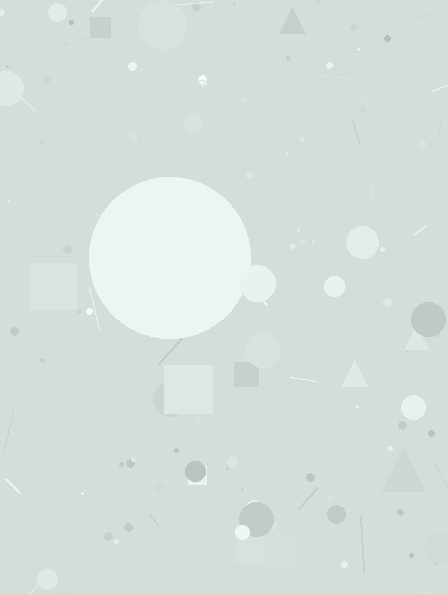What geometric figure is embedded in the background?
A circle is embedded in the background.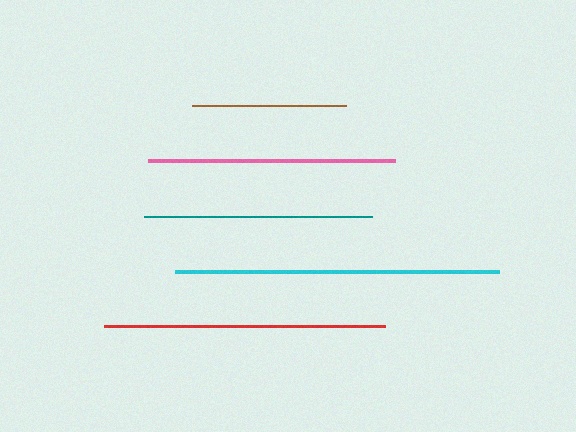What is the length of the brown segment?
The brown segment is approximately 154 pixels long.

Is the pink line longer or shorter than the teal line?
The pink line is longer than the teal line.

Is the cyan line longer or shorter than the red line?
The cyan line is longer than the red line.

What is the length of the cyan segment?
The cyan segment is approximately 324 pixels long.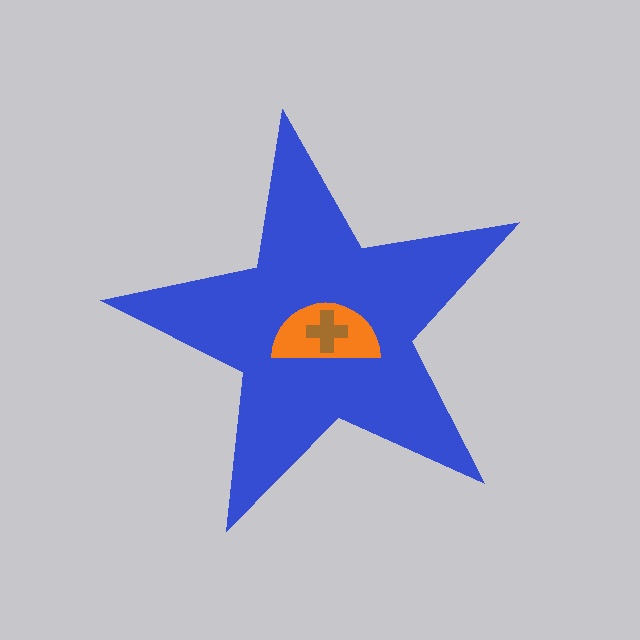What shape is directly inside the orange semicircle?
The brown cross.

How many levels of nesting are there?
3.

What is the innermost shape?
The brown cross.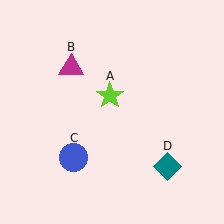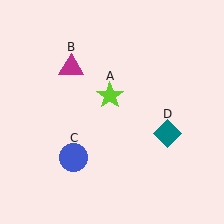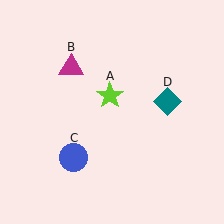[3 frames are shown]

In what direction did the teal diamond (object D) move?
The teal diamond (object D) moved up.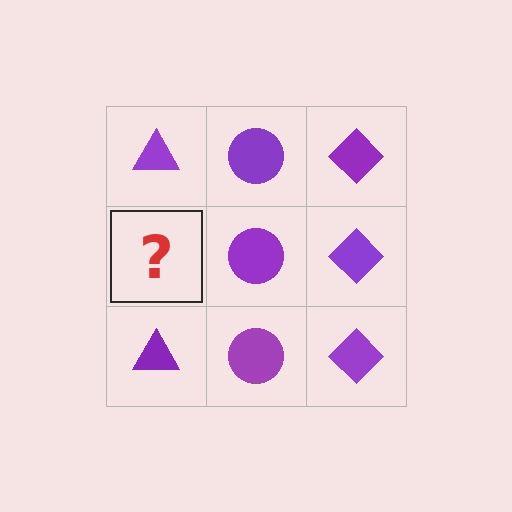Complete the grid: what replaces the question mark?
The question mark should be replaced with a purple triangle.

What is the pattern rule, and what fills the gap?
The rule is that each column has a consistent shape. The gap should be filled with a purple triangle.